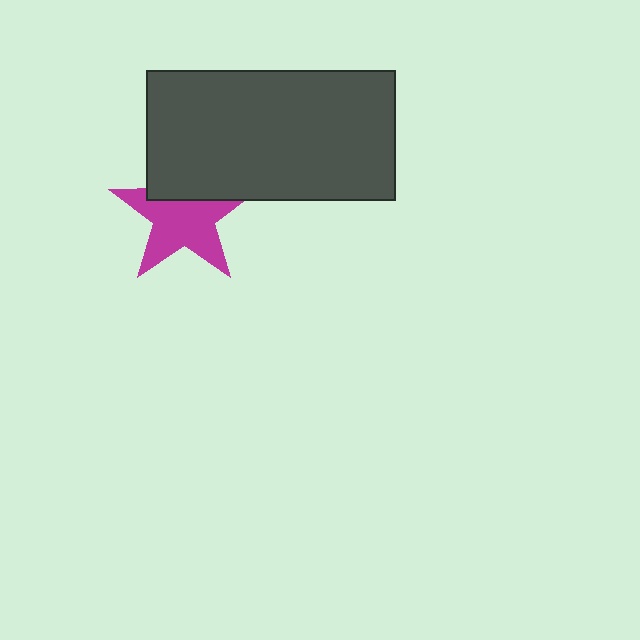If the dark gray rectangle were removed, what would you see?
You would see the complete magenta star.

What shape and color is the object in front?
The object in front is a dark gray rectangle.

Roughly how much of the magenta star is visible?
Most of it is visible (roughly 67%).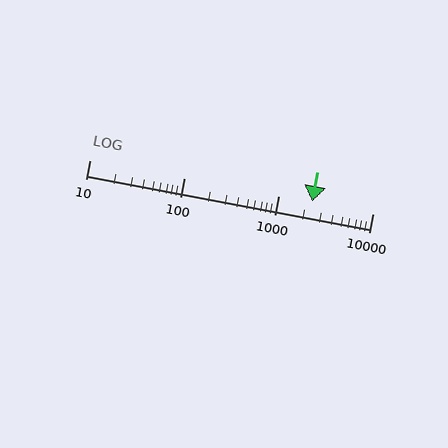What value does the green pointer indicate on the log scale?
The pointer indicates approximately 2300.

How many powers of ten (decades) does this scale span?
The scale spans 3 decades, from 10 to 10000.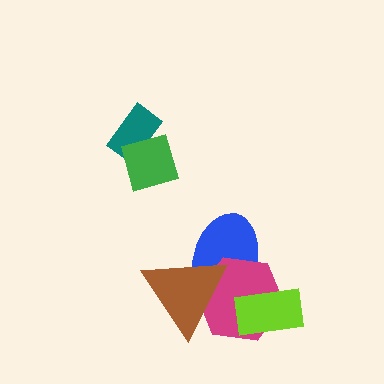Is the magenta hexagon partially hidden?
Yes, it is partially covered by another shape.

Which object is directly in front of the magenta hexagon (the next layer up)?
The lime rectangle is directly in front of the magenta hexagon.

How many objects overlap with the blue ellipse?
3 objects overlap with the blue ellipse.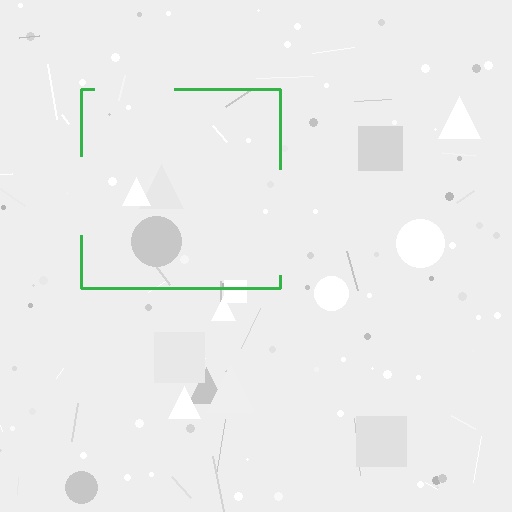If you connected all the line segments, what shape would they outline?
They would outline a square.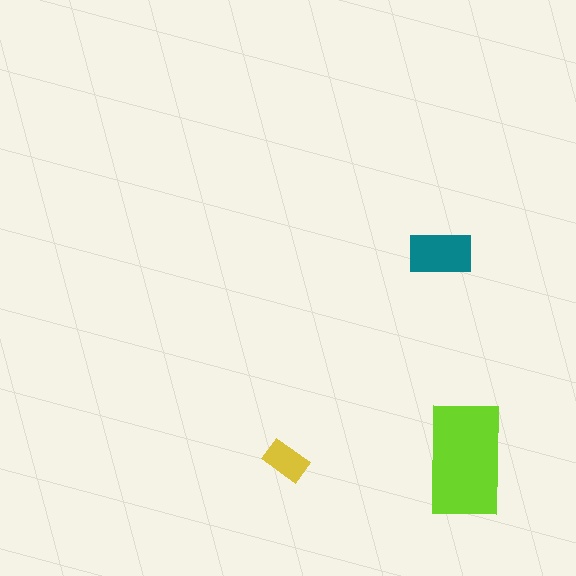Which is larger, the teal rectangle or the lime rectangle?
The lime one.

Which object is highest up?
The teal rectangle is topmost.